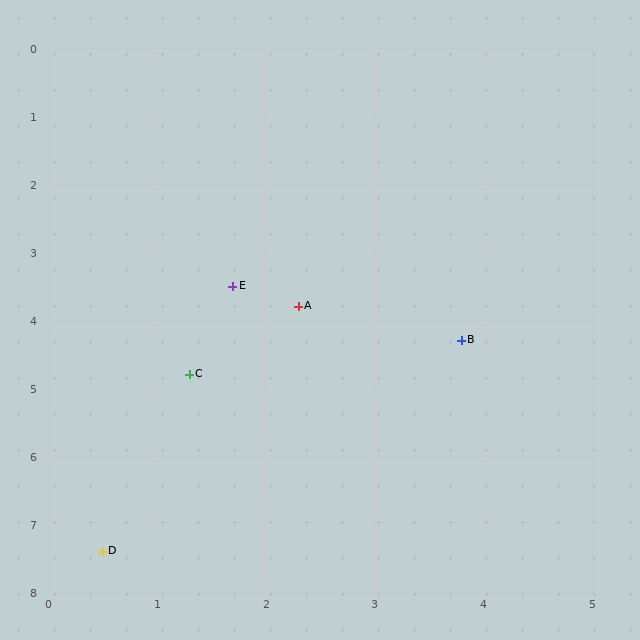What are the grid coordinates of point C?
Point C is at approximately (1.3, 4.8).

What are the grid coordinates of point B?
Point B is at approximately (3.8, 4.3).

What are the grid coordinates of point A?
Point A is at approximately (2.3, 3.8).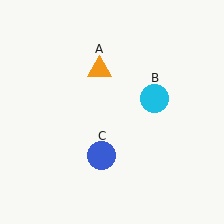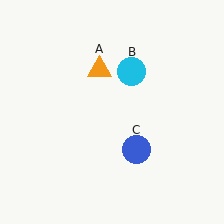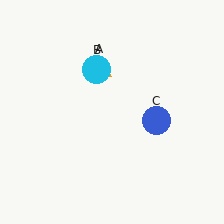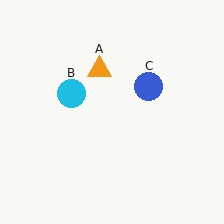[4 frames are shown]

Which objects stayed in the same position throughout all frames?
Orange triangle (object A) remained stationary.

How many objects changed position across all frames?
2 objects changed position: cyan circle (object B), blue circle (object C).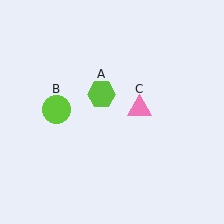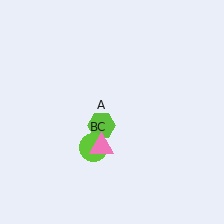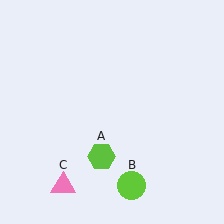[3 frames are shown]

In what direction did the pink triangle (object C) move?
The pink triangle (object C) moved down and to the left.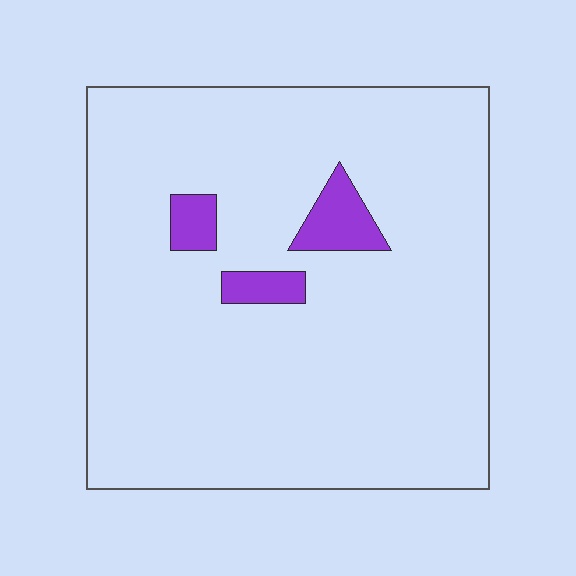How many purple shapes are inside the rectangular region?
3.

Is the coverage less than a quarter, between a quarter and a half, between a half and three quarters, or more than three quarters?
Less than a quarter.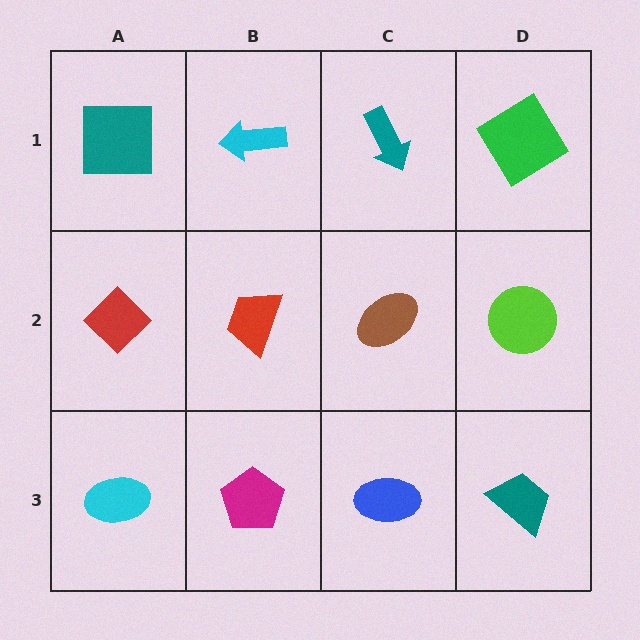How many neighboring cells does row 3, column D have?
2.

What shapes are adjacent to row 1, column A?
A red diamond (row 2, column A), a cyan arrow (row 1, column B).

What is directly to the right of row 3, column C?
A teal trapezoid.